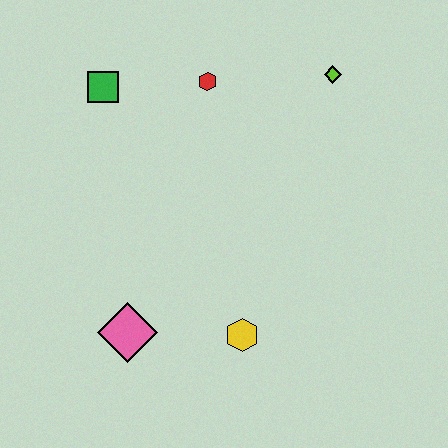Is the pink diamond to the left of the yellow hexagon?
Yes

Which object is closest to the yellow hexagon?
The pink diamond is closest to the yellow hexagon.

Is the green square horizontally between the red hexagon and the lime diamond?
No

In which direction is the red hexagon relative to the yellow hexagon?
The red hexagon is above the yellow hexagon.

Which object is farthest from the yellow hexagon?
The green square is farthest from the yellow hexagon.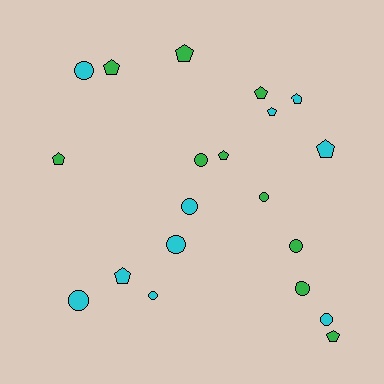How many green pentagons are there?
There are 6 green pentagons.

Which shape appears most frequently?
Pentagon, with 10 objects.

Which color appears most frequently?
Green, with 10 objects.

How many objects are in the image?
There are 20 objects.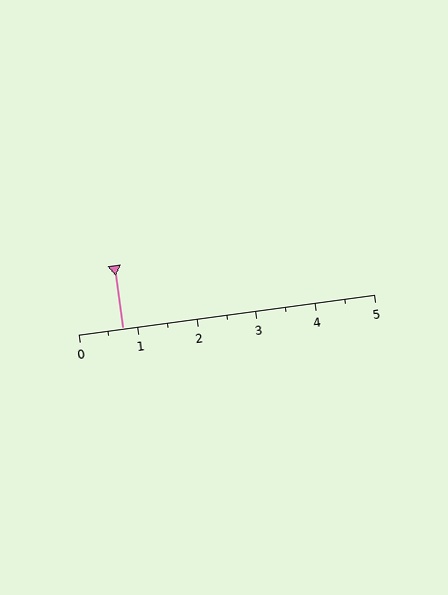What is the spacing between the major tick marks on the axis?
The major ticks are spaced 1 apart.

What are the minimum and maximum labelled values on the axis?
The axis runs from 0 to 5.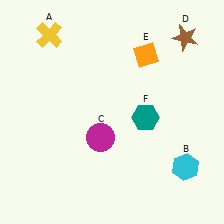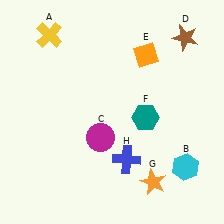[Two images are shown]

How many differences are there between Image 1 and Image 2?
There are 2 differences between the two images.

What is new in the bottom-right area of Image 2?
A blue cross (H) was added in the bottom-right area of Image 2.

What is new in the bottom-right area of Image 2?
An orange star (G) was added in the bottom-right area of Image 2.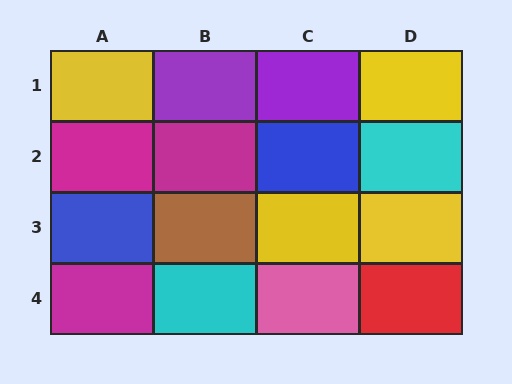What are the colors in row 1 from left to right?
Yellow, purple, purple, yellow.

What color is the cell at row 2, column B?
Magenta.